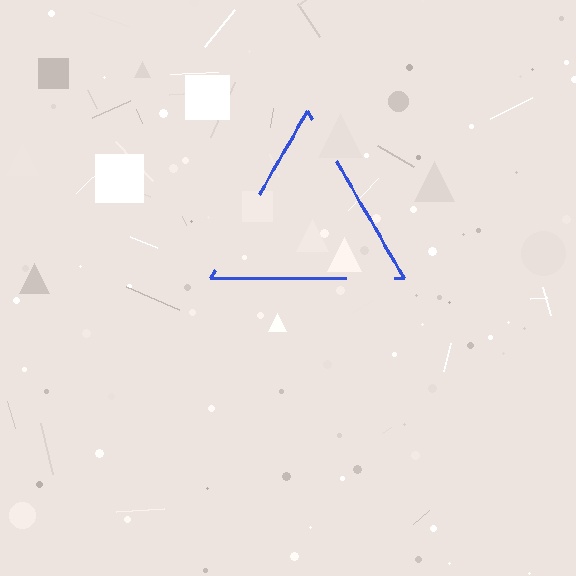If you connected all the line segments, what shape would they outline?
They would outline a triangle.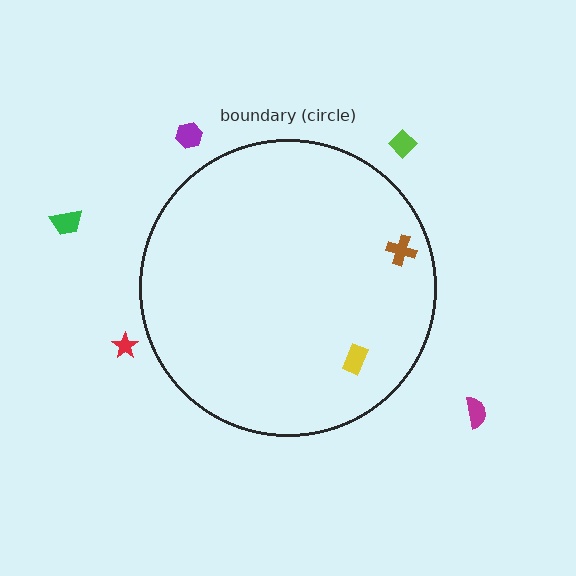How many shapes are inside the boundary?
2 inside, 5 outside.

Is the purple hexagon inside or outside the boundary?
Outside.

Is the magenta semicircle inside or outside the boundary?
Outside.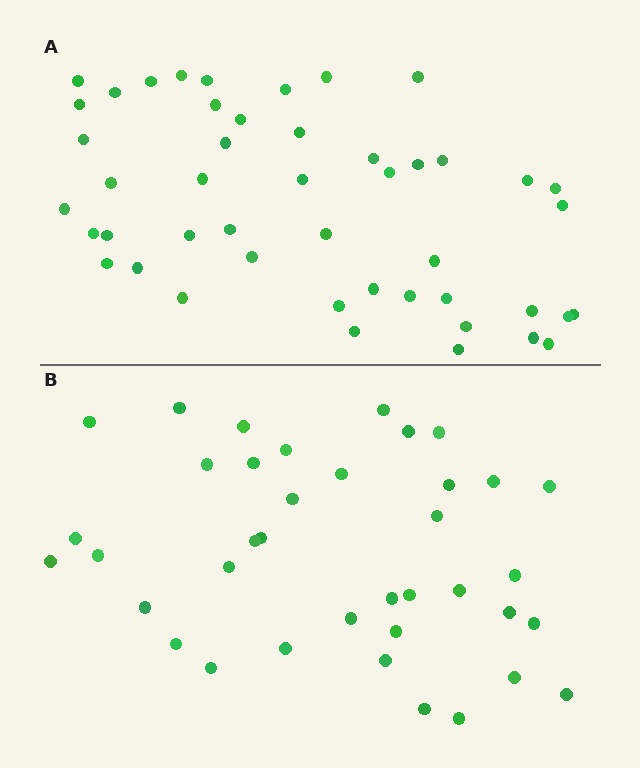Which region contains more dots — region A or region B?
Region A (the top region) has more dots.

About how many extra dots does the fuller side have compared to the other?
Region A has roughly 8 or so more dots than region B.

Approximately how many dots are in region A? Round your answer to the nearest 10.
About 50 dots. (The exact count is 47, which rounds to 50.)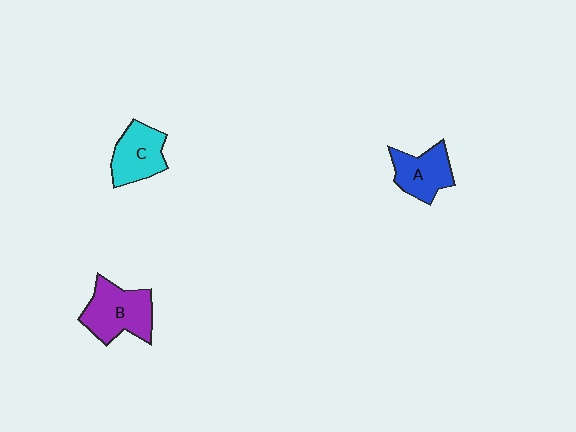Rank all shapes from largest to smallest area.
From largest to smallest: B (purple), C (cyan), A (blue).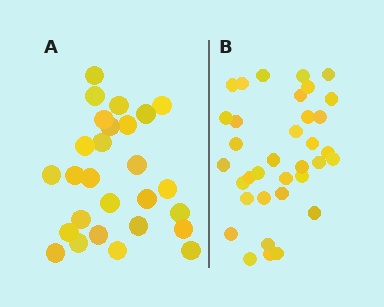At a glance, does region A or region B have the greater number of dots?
Region B (the right region) has more dots.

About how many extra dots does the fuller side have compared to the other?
Region B has roughly 8 or so more dots than region A.